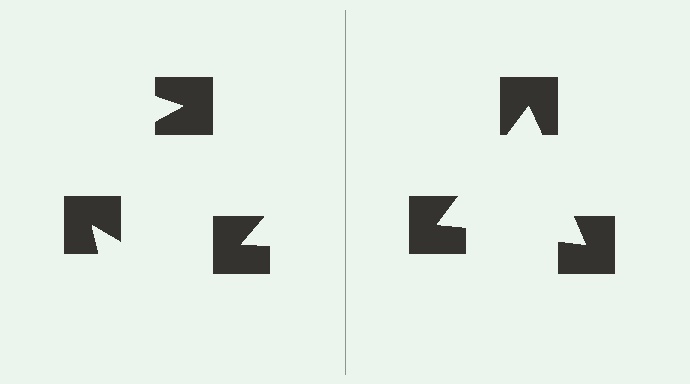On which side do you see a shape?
An illusory triangle appears on the right side. On the left side the wedge cuts are rotated, so no coherent shape forms.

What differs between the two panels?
The notched squares are positioned identically on both sides; only the wedge orientations differ. On the right they align to a triangle; on the left they are misaligned.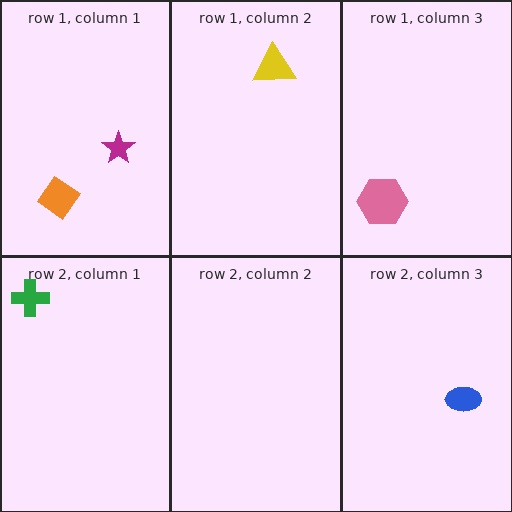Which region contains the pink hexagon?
The row 1, column 3 region.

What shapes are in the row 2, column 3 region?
The blue ellipse.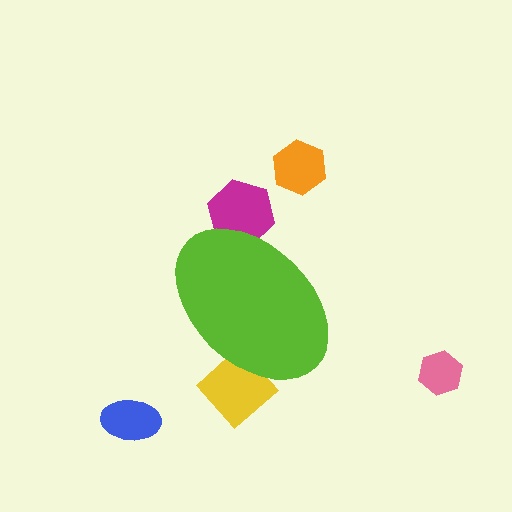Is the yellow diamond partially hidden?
Yes, the yellow diamond is partially hidden behind the lime ellipse.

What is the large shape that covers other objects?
A lime ellipse.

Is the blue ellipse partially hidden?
No, the blue ellipse is fully visible.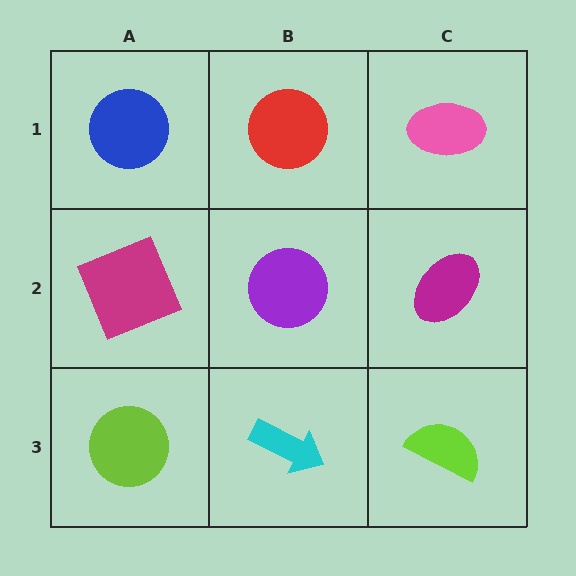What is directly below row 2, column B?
A cyan arrow.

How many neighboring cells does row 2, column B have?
4.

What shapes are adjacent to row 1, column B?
A purple circle (row 2, column B), a blue circle (row 1, column A), a pink ellipse (row 1, column C).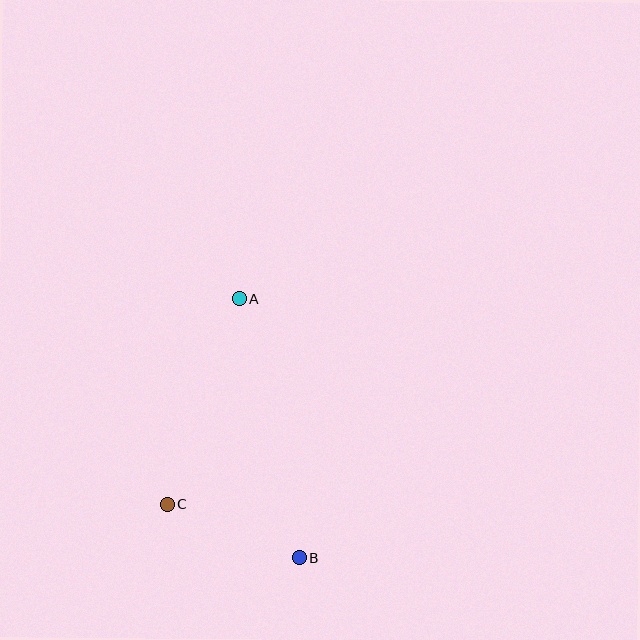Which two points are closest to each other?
Points B and C are closest to each other.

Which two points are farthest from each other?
Points A and B are farthest from each other.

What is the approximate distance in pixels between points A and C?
The distance between A and C is approximately 217 pixels.